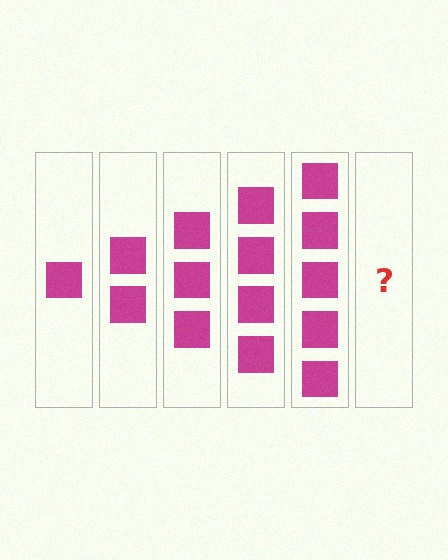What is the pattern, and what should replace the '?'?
The pattern is that each step adds one more square. The '?' should be 6 squares.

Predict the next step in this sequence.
The next step is 6 squares.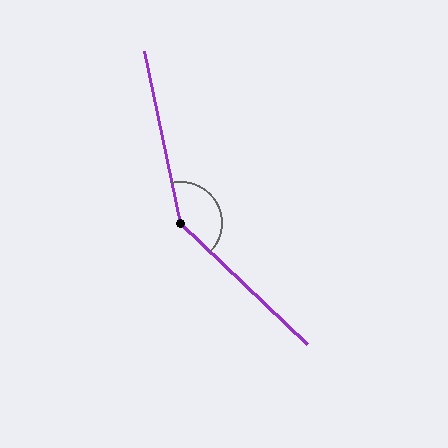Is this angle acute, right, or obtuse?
It is obtuse.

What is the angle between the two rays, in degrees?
Approximately 146 degrees.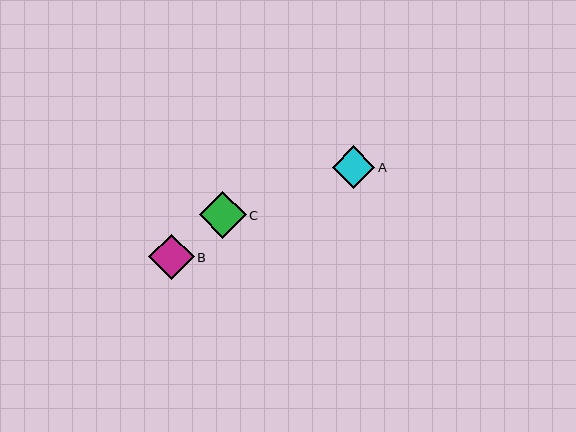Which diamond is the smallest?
Diamond A is the smallest with a size of approximately 42 pixels.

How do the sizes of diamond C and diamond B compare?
Diamond C and diamond B are approximately the same size.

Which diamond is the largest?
Diamond C is the largest with a size of approximately 47 pixels.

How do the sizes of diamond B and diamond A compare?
Diamond B and diamond A are approximately the same size.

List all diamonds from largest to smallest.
From largest to smallest: C, B, A.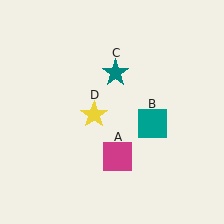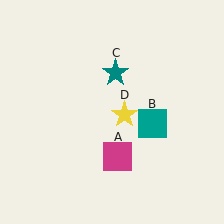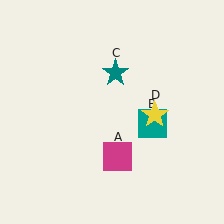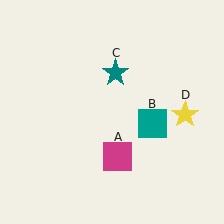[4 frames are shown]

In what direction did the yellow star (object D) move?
The yellow star (object D) moved right.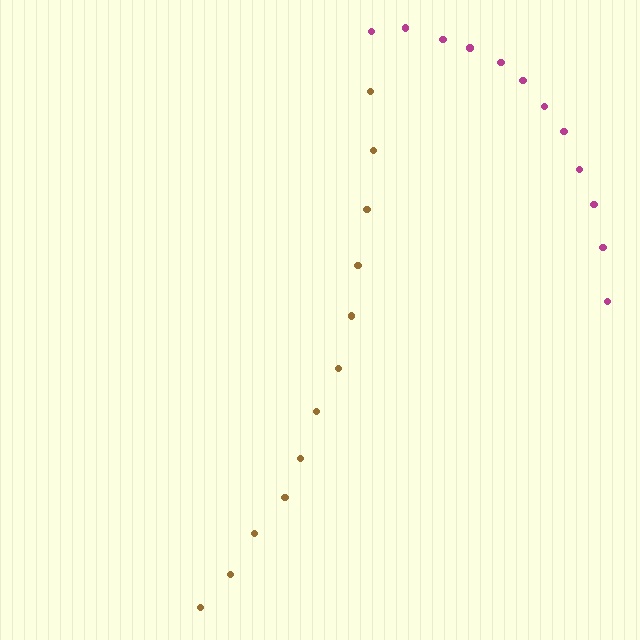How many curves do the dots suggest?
There are 2 distinct paths.